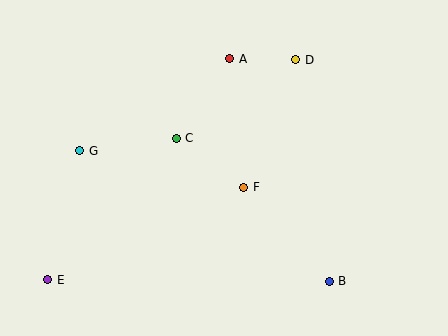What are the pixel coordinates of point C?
Point C is at (176, 138).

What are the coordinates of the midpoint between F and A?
The midpoint between F and A is at (237, 123).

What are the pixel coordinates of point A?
Point A is at (230, 59).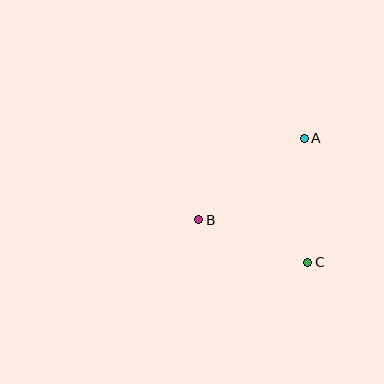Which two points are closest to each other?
Points B and C are closest to each other.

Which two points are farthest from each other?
Points A and B are farthest from each other.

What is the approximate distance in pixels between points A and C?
The distance between A and C is approximately 124 pixels.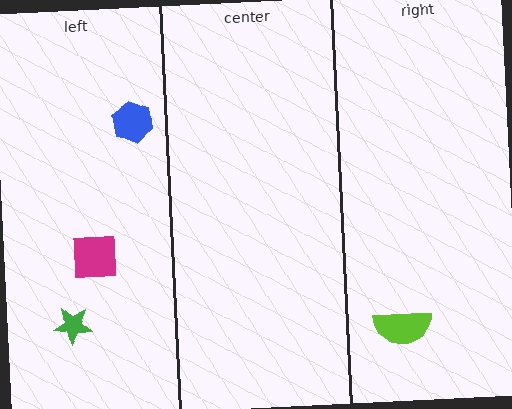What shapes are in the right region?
The lime semicircle.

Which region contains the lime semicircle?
The right region.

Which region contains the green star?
The left region.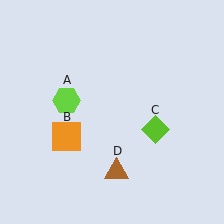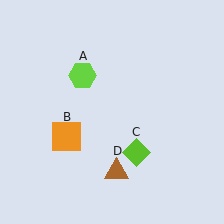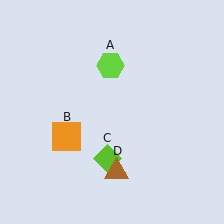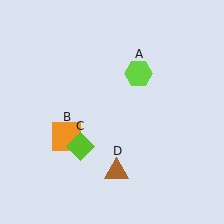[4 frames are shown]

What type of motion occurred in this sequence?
The lime hexagon (object A), lime diamond (object C) rotated clockwise around the center of the scene.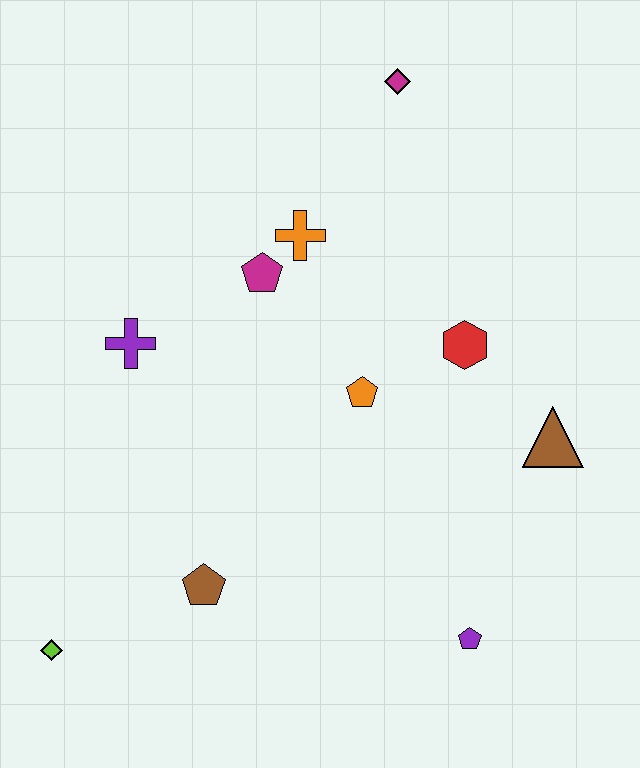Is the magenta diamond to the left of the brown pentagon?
No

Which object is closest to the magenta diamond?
The orange cross is closest to the magenta diamond.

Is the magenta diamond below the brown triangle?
No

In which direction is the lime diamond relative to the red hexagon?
The lime diamond is to the left of the red hexagon.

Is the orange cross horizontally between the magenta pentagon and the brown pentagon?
No